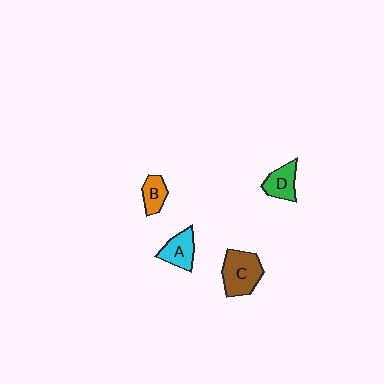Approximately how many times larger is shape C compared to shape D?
Approximately 1.6 times.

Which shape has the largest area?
Shape C (brown).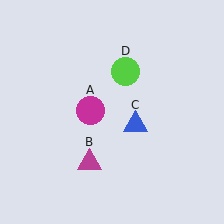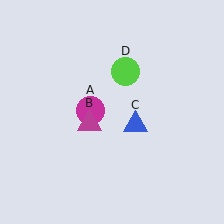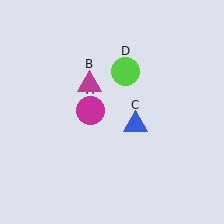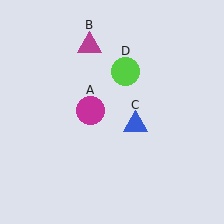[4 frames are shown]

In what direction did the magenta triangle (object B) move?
The magenta triangle (object B) moved up.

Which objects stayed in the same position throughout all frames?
Magenta circle (object A) and blue triangle (object C) and lime circle (object D) remained stationary.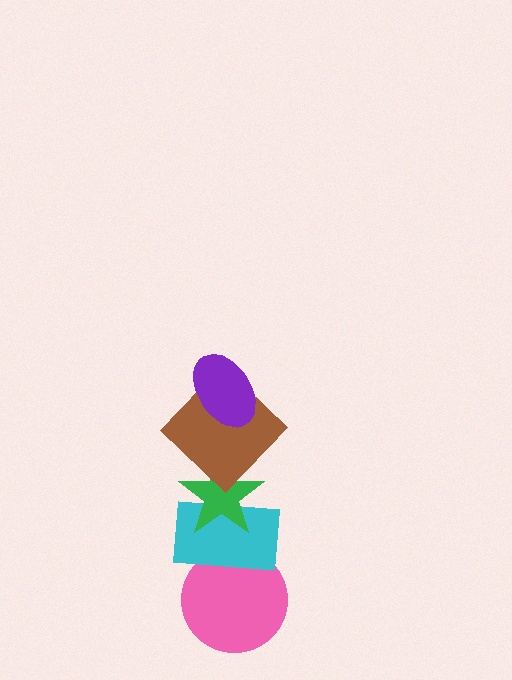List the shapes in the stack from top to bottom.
From top to bottom: the purple ellipse, the brown diamond, the green star, the cyan rectangle, the pink circle.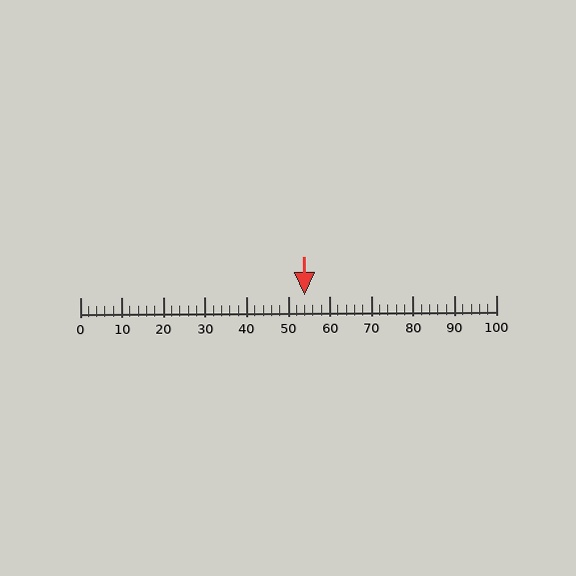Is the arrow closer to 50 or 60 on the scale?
The arrow is closer to 50.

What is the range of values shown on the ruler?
The ruler shows values from 0 to 100.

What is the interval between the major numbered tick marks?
The major tick marks are spaced 10 units apart.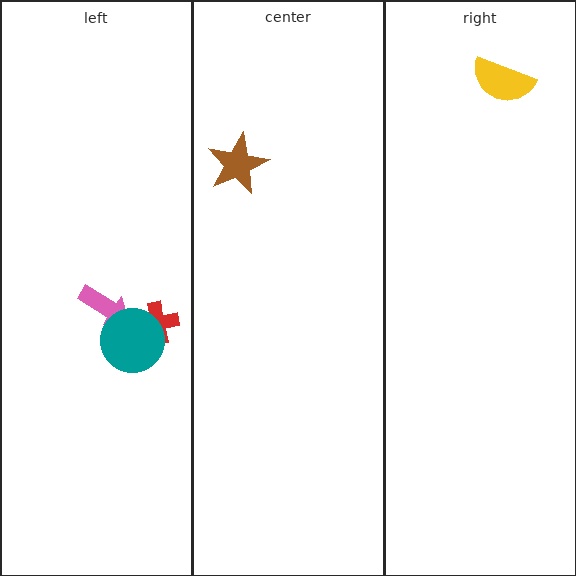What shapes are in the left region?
The pink arrow, the red cross, the teal circle.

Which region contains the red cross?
The left region.